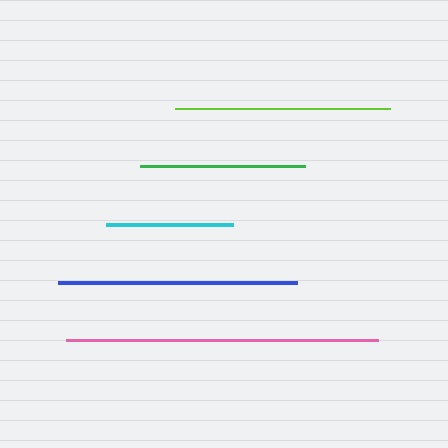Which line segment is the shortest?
The cyan line is the shortest at approximately 127 pixels.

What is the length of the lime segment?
The lime segment is approximately 214 pixels long.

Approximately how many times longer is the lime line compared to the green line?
The lime line is approximately 1.3 times the length of the green line.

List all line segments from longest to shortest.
From longest to shortest: pink, blue, lime, green, cyan.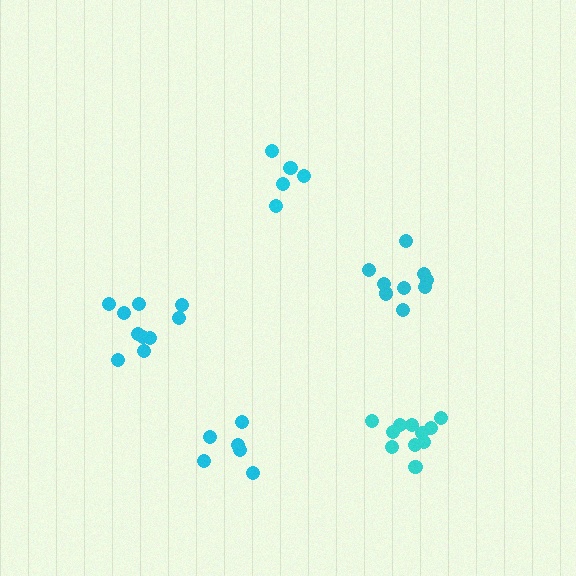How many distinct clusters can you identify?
There are 5 distinct clusters.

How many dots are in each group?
Group 1: 9 dots, Group 2: 6 dots, Group 3: 5 dots, Group 4: 10 dots, Group 5: 11 dots (41 total).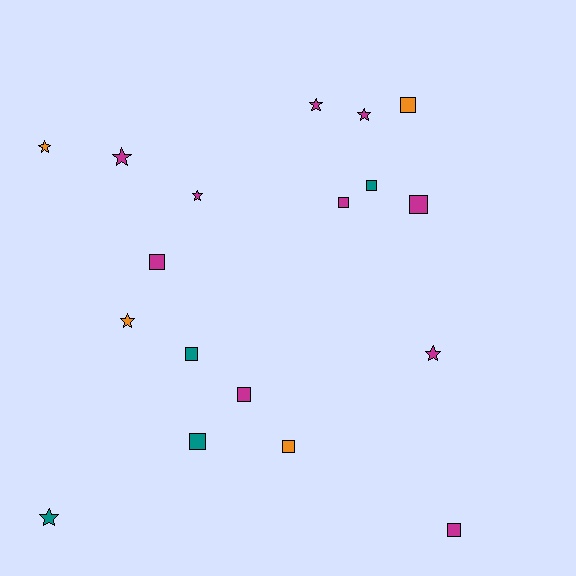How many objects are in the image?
There are 18 objects.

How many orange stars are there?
There are 2 orange stars.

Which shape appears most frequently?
Square, with 10 objects.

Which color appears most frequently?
Magenta, with 10 objects.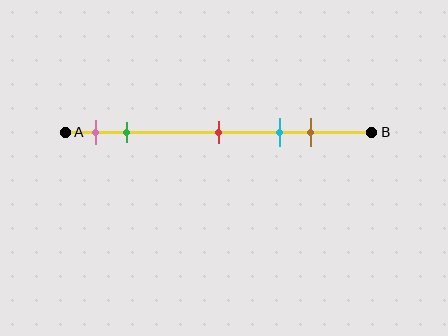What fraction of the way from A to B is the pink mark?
The pink mark is approximately 10% (0.1) of the way from A to B.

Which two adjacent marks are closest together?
The pink and green marks are the closest adjacent pair.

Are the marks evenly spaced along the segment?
No, the marks are not evenly spaced.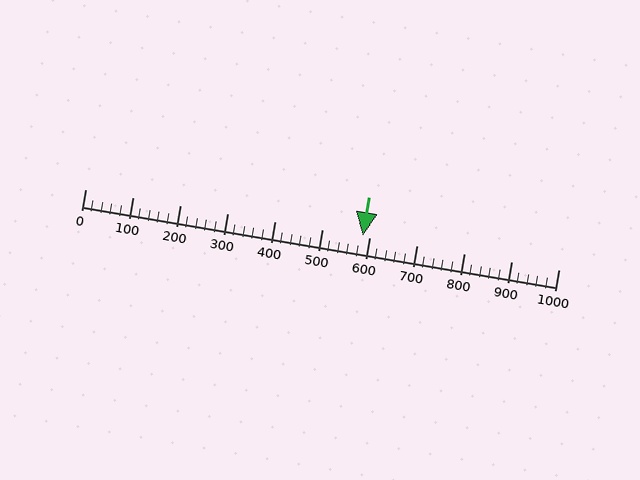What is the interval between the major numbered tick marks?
The major tick marks are spaced 100 units apart.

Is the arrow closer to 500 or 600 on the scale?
The arrow is closer to 600.